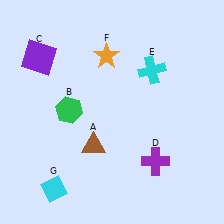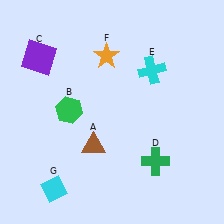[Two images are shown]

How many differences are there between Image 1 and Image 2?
There is 1 difference between the two images.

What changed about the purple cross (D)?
In Image 1, D is purple. In Image 2, it changed to green.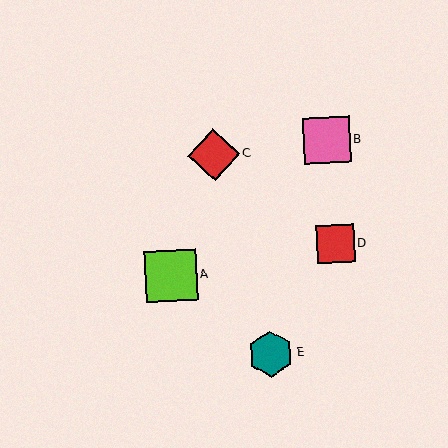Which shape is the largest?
The lime square (labeled A) is the largest.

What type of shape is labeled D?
Shape D is a red square.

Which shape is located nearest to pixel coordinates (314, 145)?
The pink square (labeled B) at (327, 140) is nearest to that location.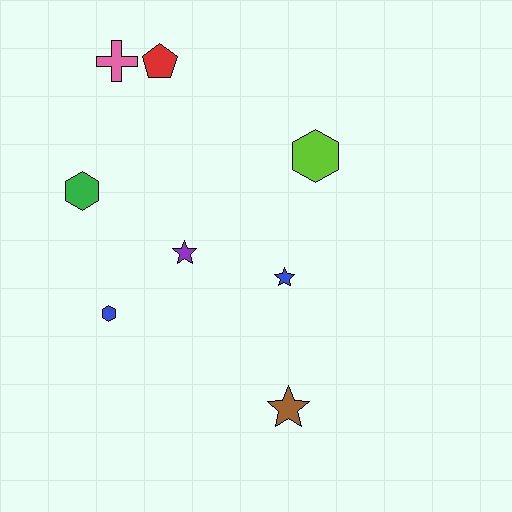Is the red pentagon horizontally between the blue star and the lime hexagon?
No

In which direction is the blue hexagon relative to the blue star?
The blue hexagon is to the left of the blue star.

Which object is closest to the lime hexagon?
The blue star is closest to the lime hexagon.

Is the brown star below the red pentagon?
Yes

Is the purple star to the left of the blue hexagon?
No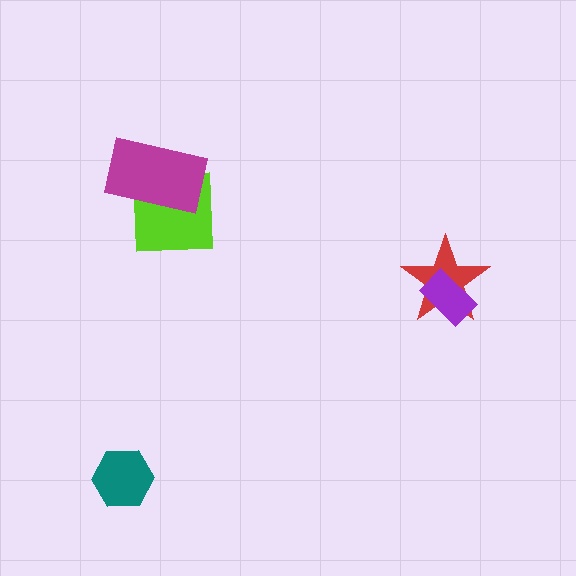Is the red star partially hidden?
Yes, it is partially covered by another shape.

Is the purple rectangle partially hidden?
No, no other shape covers it.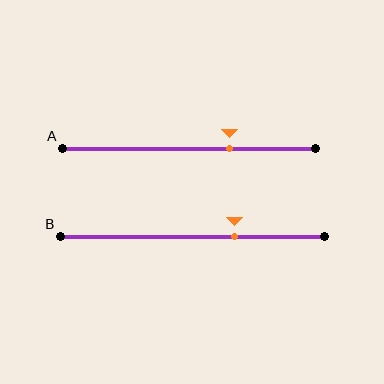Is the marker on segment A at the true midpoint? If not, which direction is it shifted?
No, the marker on segment A is shifted to the right by about 16% of the segment length.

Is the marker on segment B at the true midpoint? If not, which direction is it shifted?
No, the marker on segment B is shifted to the right by about 16% of the segment length.